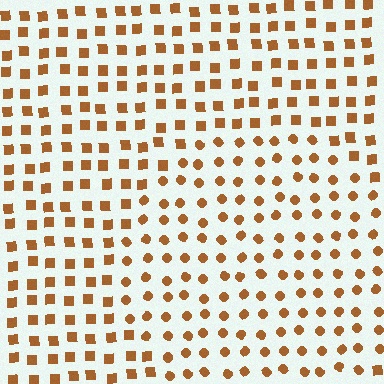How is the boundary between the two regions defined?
The boundary is defined by a change in element shape: circles inside vs. squares outside. All elements share the same color and spacing.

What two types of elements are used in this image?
The image uses circles inside the circle region and squares outside it.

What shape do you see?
I see a circle.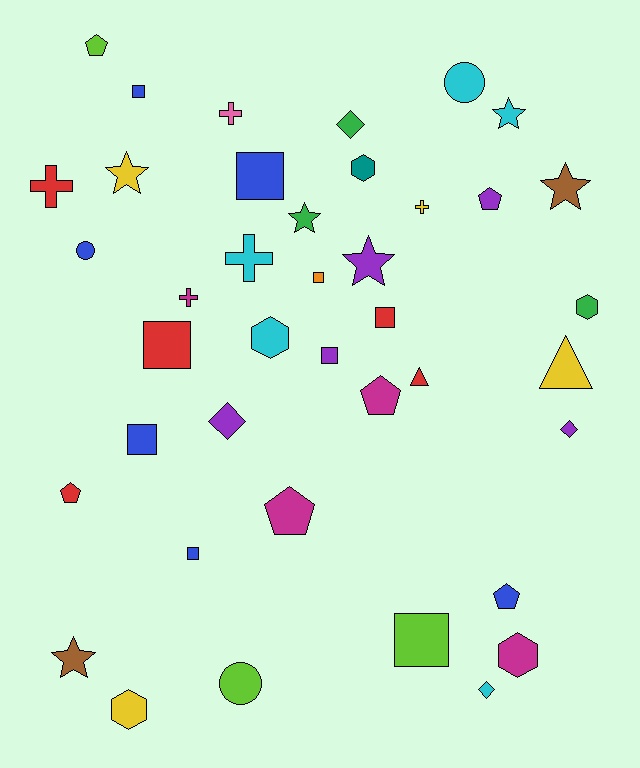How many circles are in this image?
There are 3 circles.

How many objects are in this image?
There are 40 objects.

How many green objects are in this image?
There are 3 green objects.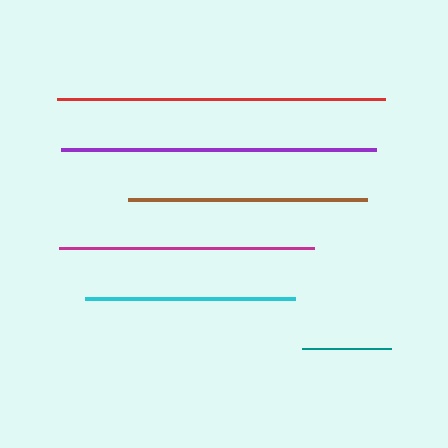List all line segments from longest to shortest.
From longest to shortest: red, purple, magenta, brown, cyan, teal.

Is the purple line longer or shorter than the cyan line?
The purple line is longer than the cyan line.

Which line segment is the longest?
The red line is the longest at approximately 328 pixels.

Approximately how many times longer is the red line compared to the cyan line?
The red line is approximately 1.6 times the length of the cyan line.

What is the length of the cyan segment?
The cyan segment is approximately 209 pixels long.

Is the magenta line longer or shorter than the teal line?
The magenta line is longer than the teal line.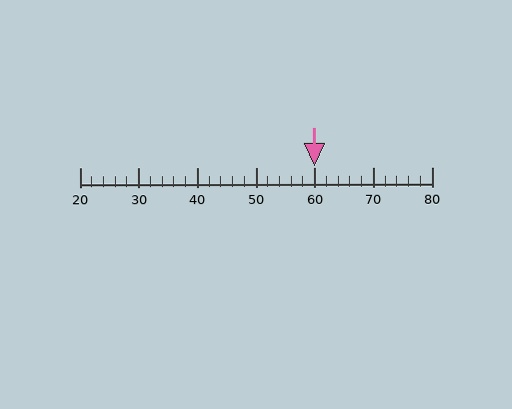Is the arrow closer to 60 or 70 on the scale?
The arrow is closer to 60.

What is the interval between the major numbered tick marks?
The major tick marks are spaced 10 units apart.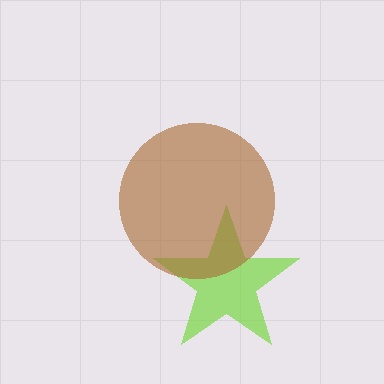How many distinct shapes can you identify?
There are 2 distinct shapes: a lime star, a brown circle.